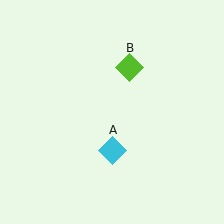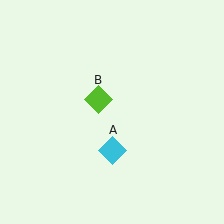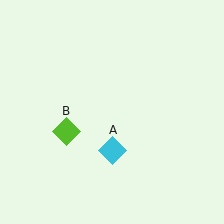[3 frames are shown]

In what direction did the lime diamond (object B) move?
The lime diamond (object B) moved down and to the left.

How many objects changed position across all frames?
1 object changed position: lime diamond (object B).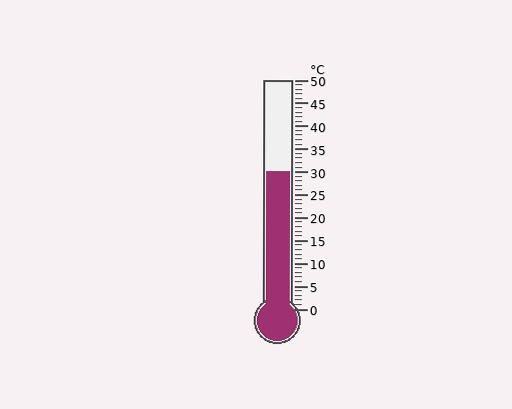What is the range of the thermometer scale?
The thermometer scale ranges from 0°C to 50°C.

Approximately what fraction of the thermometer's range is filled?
The thermometer is filled to approximately 60% of its range.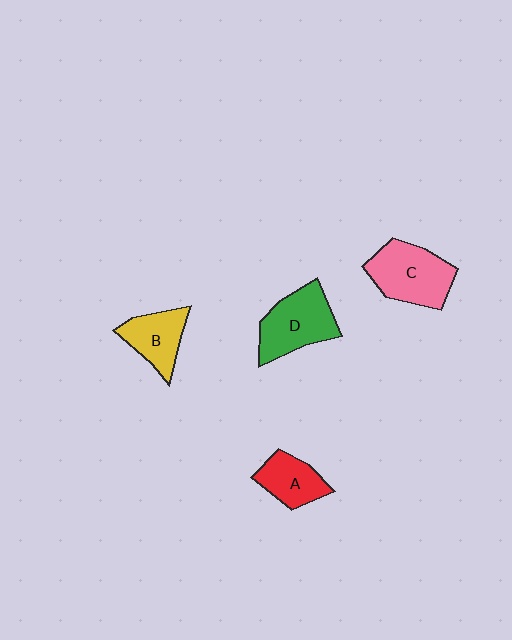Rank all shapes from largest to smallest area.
From largest to smallest: C (pink), D (green), B (yellow), A (red).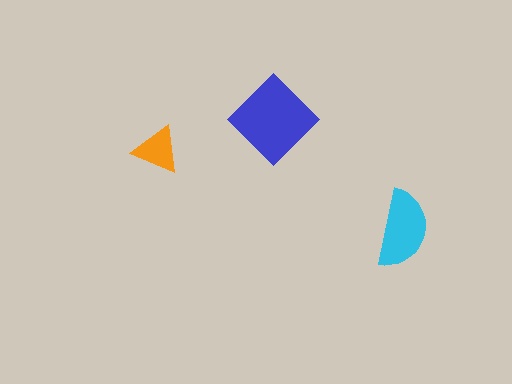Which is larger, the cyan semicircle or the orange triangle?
The cyan semicircle.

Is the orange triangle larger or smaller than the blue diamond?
Smaller.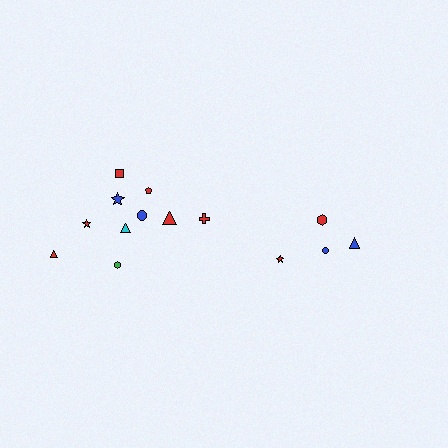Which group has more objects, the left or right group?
The left group.